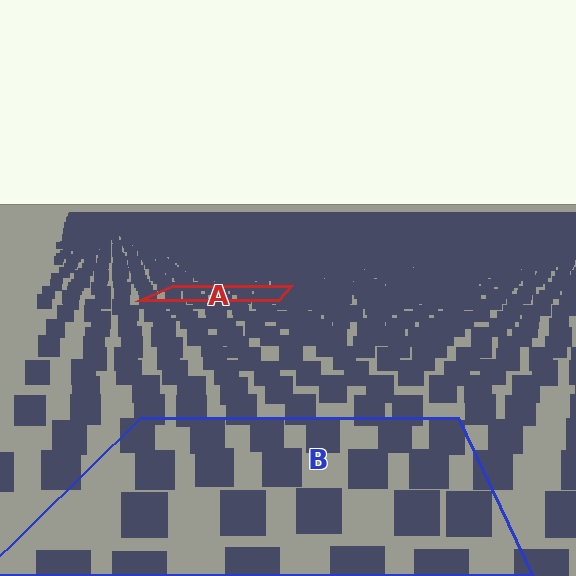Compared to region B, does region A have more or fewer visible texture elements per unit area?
Region A has more texture elements per unit area — they are packed more densely because it is farther away.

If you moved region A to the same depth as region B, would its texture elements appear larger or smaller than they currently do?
They would appear larger. At a closer depth, the same texture elements are projected at a bigger on-screen size.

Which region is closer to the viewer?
Region B is closer. The texture elements there are larger and more spread out.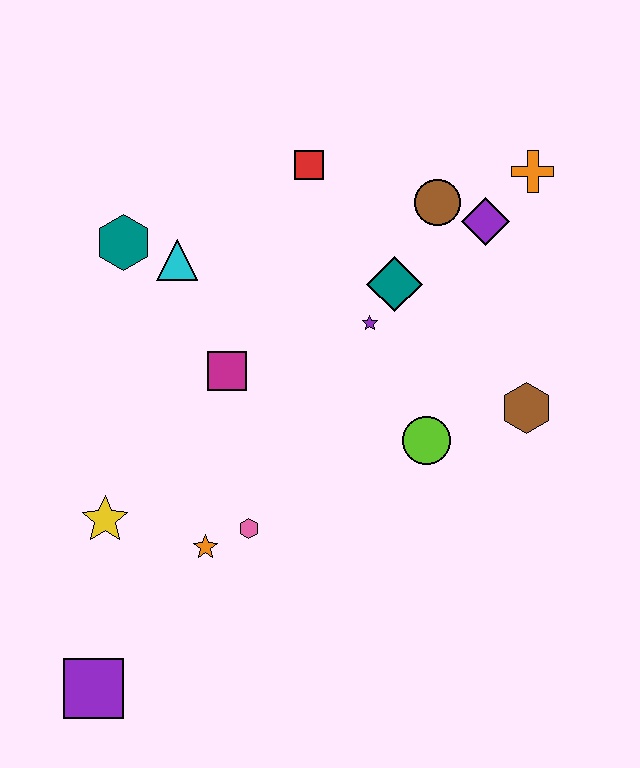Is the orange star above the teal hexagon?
No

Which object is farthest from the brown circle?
The purple square is farthest from the brown circle.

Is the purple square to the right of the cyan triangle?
No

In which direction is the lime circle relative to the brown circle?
The lime circle is below the brown circle.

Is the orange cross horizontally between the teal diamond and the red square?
No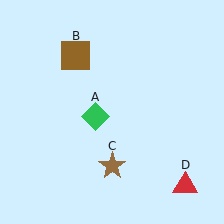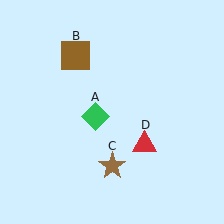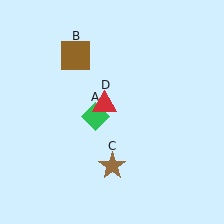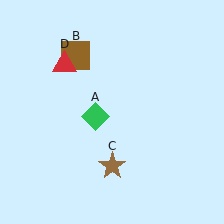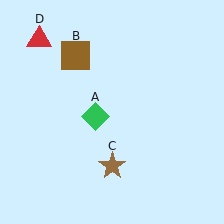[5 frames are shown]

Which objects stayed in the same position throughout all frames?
Green diamond (object A) and brown square (object B) and brown star (object C) remained stationary.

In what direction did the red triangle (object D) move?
The red triangle (object D) moved up and to the left.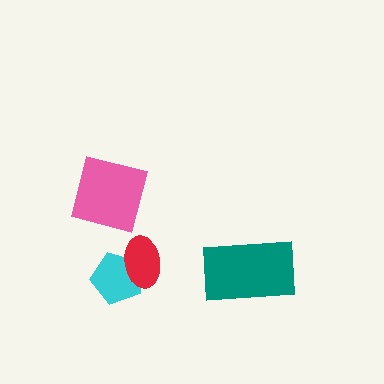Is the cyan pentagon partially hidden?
Yes, it is partially covered by another shape.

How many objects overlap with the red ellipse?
1 object overlaps with the red ellipse.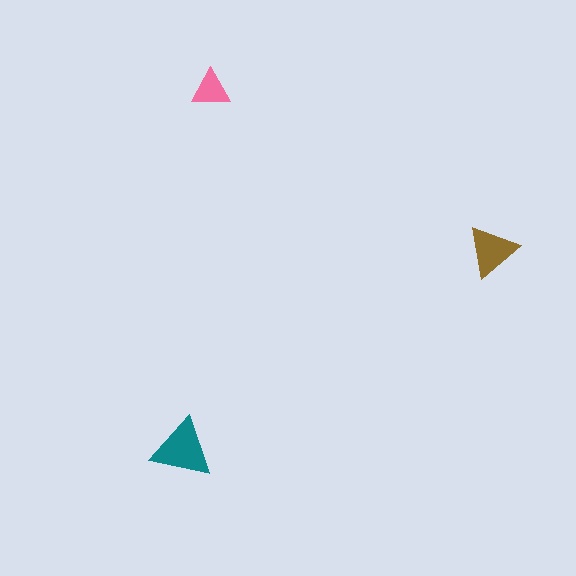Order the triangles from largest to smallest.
the teal one, the brown one, the pink one.